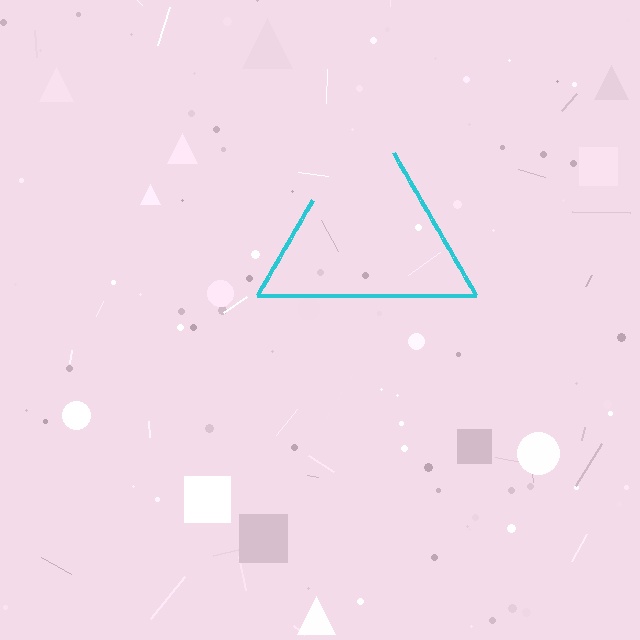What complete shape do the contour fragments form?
The contour fragments form a triangle.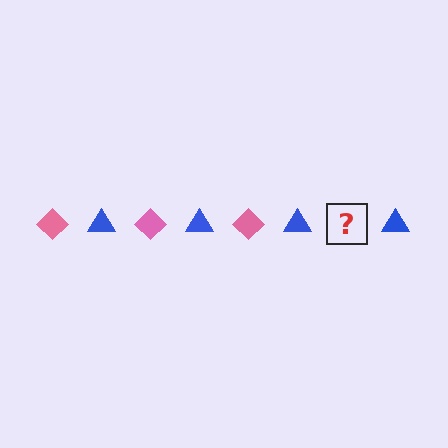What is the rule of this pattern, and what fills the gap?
The rule is that the pattern alternates between pink diamond and blue triangle. The gap should be filled with a pink diamond.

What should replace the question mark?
The question mark should be replaced with a pink diamond.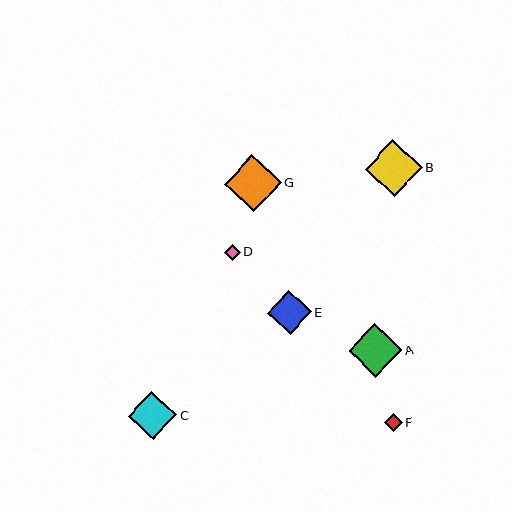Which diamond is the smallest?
Diamond D is the smallest with a size of approximately 16 pixels.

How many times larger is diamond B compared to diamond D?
Diamond B is approximately 3.6 times the size of diamond D.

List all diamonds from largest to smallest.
From largest to smallest: B, G, A, C, E, F, D.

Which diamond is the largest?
Diamond B is the largest with a size of approximately 57 pixels.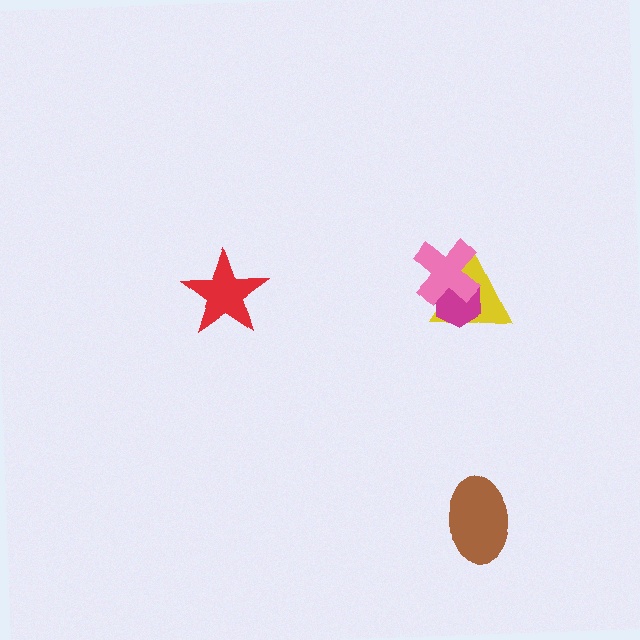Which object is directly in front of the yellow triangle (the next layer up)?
The magenta hexagon is directly in front of the yellow triangle.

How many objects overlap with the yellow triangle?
2 objects overlap with the yellow triangle.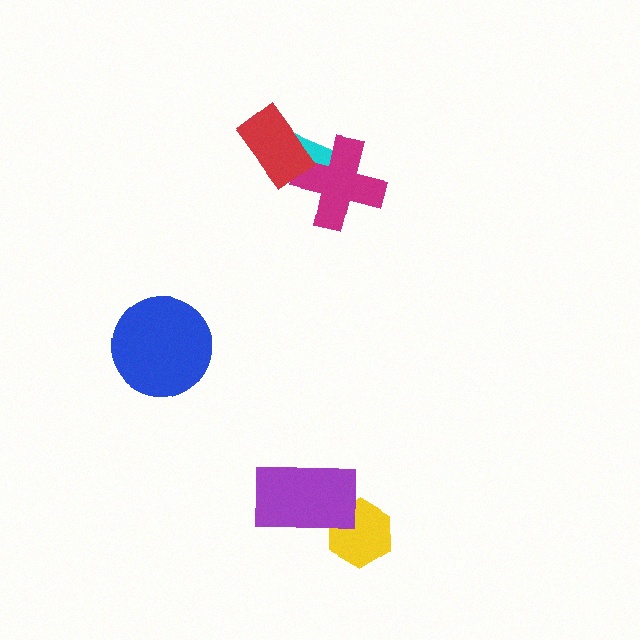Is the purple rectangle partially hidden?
No, no other shape covers it.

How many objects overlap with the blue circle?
0 objects overlap with the blue circle.